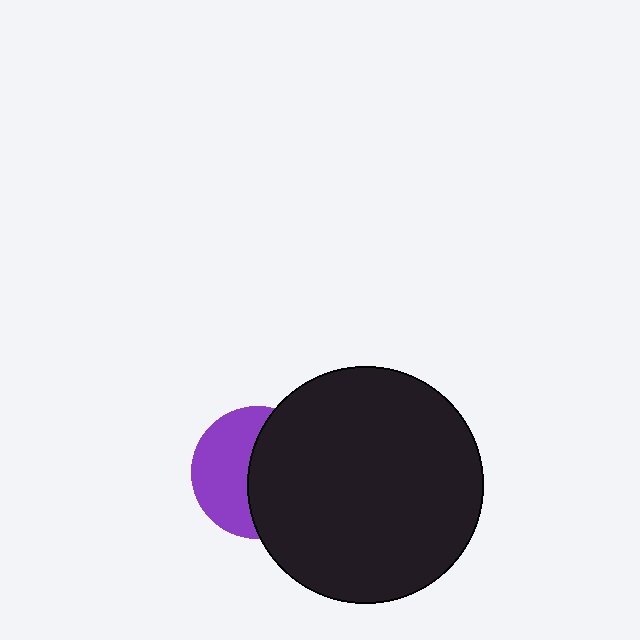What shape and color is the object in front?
The object in front is a black circle.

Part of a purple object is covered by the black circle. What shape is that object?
It is a circle.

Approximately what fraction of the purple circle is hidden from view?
Roughly 53% of the purple circle is hidden behind the black circle.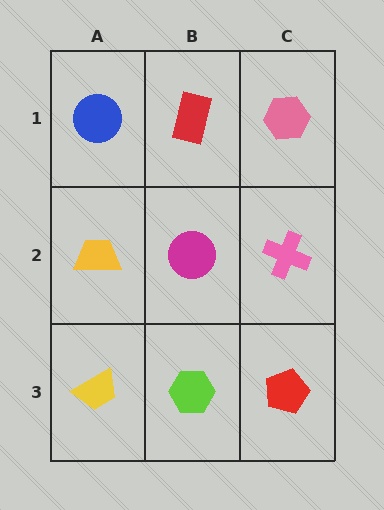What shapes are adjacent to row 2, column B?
A red rectangle (row 1, column B), a lime hexagon (row 3, column B), a yellow trapezoid (row 2, column A), a pink cross (row 2, column C).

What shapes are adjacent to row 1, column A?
A yellow trapezoid (row 2, column A), a red rectangle (row 1, column B).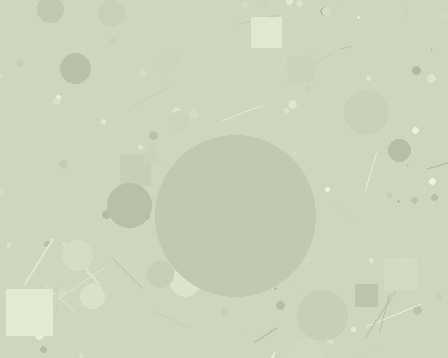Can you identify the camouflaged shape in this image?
The camouflaged shape is a circle.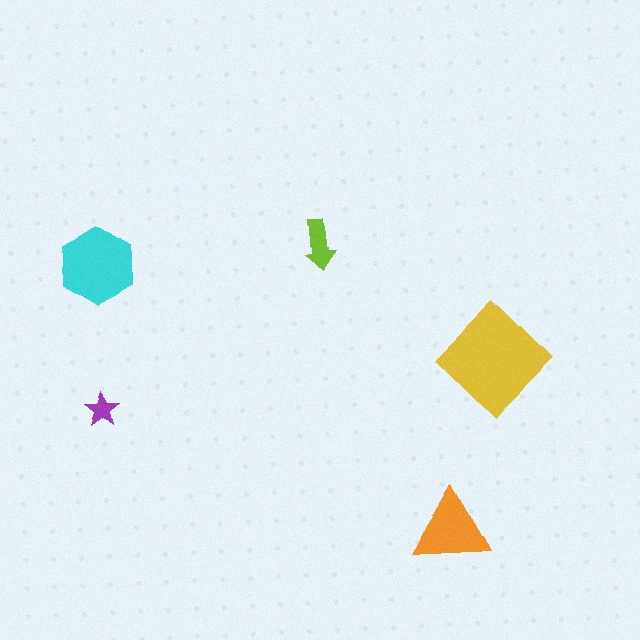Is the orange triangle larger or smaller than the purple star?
Larger.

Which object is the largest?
The yellow diamond.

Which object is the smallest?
The purple star.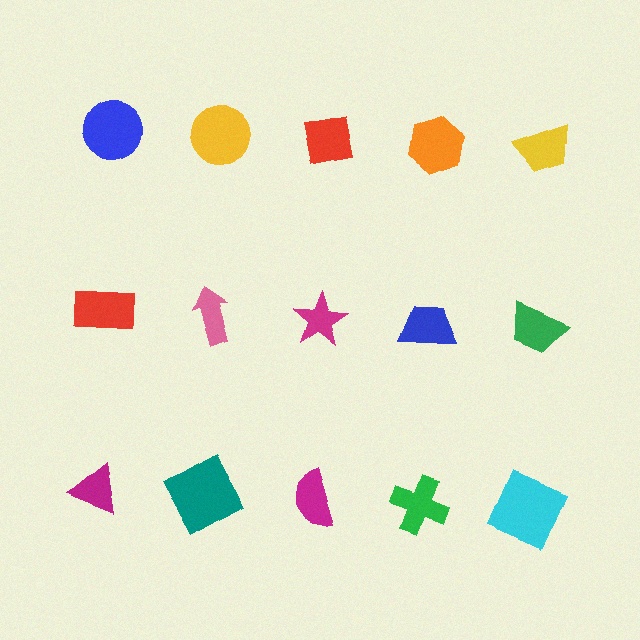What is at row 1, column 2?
A yellow circle.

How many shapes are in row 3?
5 shapes.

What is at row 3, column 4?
A green cross.